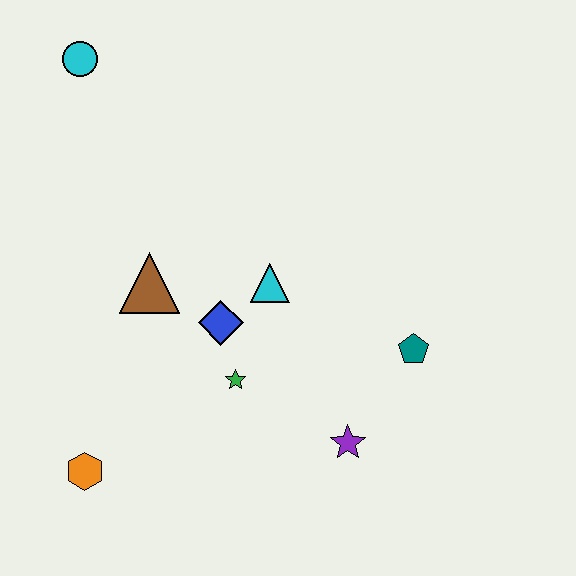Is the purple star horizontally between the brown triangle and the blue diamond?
No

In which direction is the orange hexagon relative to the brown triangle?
The orange hexagon is below the brown triangle.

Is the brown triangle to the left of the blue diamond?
Yes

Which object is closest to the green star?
The blue diamond is closest to the green star.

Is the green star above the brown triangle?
No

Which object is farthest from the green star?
The cyan circle is farthest from the green star.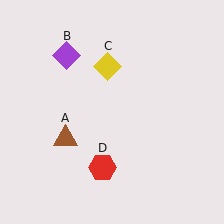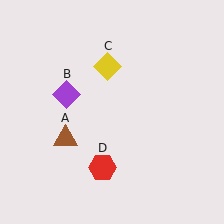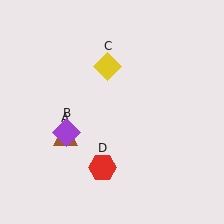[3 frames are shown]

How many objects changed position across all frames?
1 object changed position: purple diamond (object B).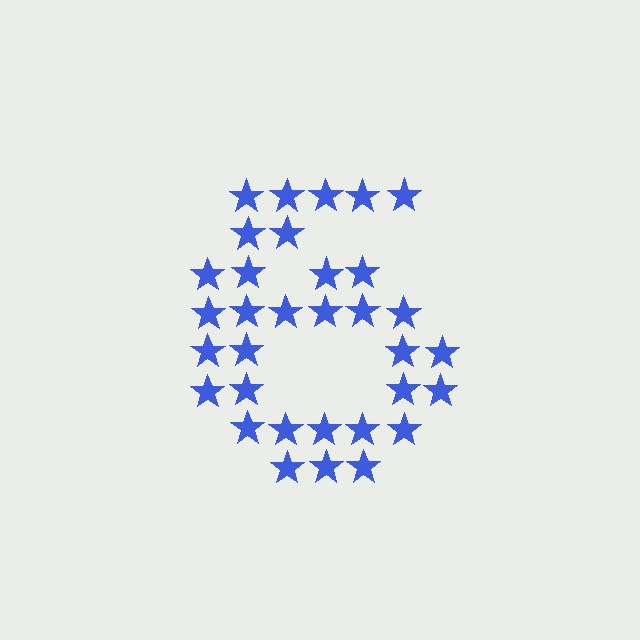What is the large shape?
The large shape is the digit 6.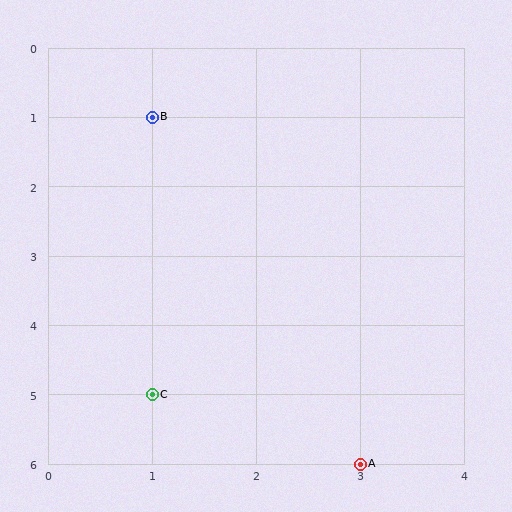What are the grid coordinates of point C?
Point C is at grid coordinates (1, 5).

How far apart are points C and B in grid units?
Points C and B are 4 rows apart.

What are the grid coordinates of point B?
Point B is at grid coordinates (1, 1).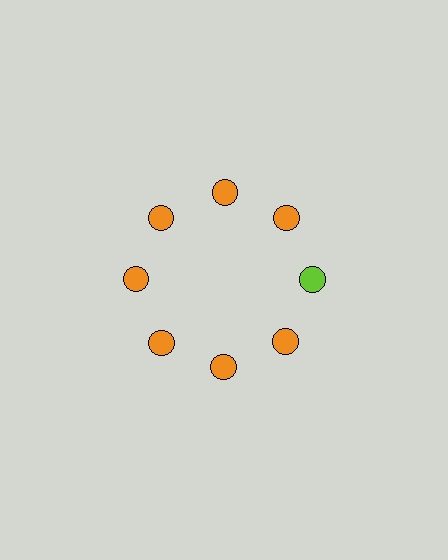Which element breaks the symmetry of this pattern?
The lime circle at roughly the 3 o'clock position breaks the symmetry. All other shapes are orange circles.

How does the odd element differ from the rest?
It has a different color: lime instead of orange.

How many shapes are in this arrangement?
There are 8 shapes arranged in a ring pattern.